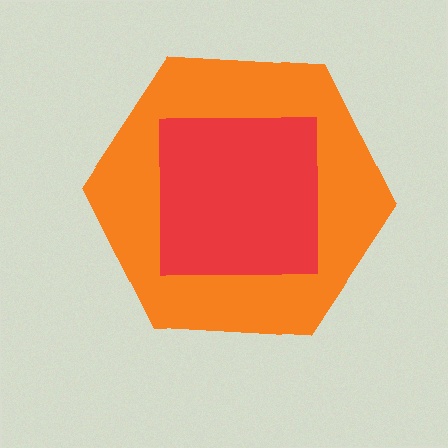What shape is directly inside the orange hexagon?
The red square.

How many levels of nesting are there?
2.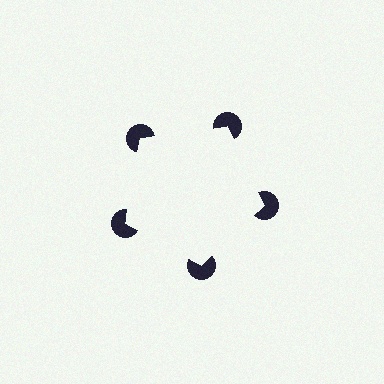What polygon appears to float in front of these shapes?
An illusory pentagon — its edges are inferred from the aligned wedge cuts in the pac-man discs, not physically drawn.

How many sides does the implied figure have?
5 sides.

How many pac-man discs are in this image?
There are 5 — one at each vertex of the illusory pentagon.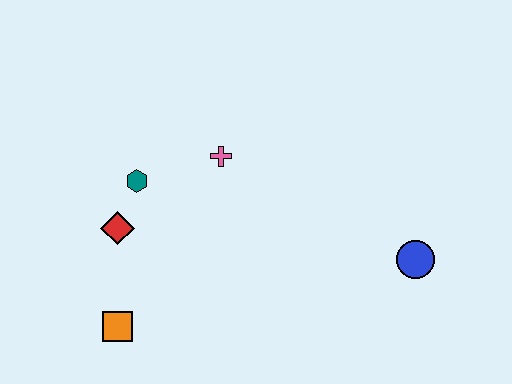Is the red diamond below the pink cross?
Yes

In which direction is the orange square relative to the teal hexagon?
The orange square is below the teal hexagon.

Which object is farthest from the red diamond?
The blue circle is farthest from the red diamond.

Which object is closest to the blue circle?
The pink cross is closest to the blue circle.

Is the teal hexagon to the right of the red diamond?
Yes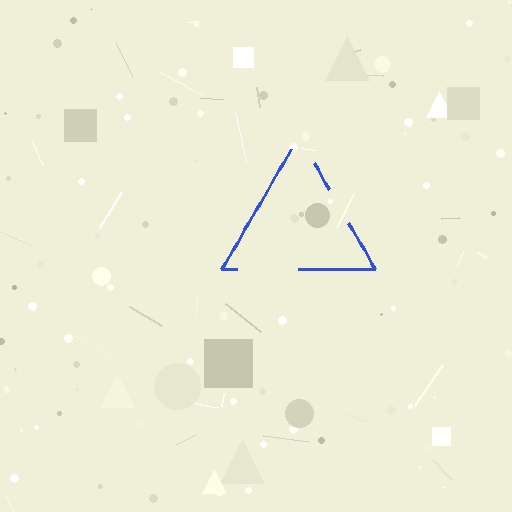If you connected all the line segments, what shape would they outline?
They would outline a triangle.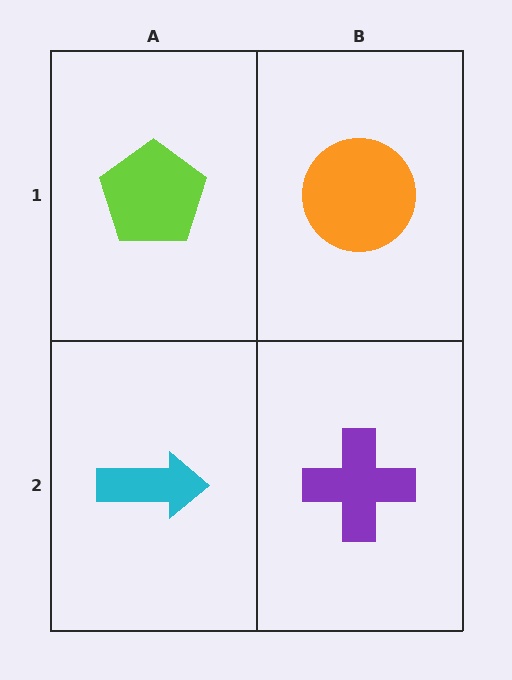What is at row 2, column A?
A cyan arrow.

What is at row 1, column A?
A lime pentagon.